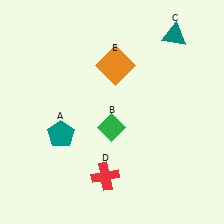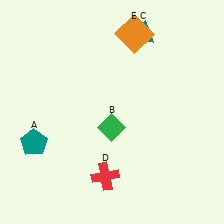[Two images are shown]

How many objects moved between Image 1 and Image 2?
3 objects moved between the two images.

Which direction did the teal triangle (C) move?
The teal triangle (C) moved left.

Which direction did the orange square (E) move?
The orange square (E) moved up.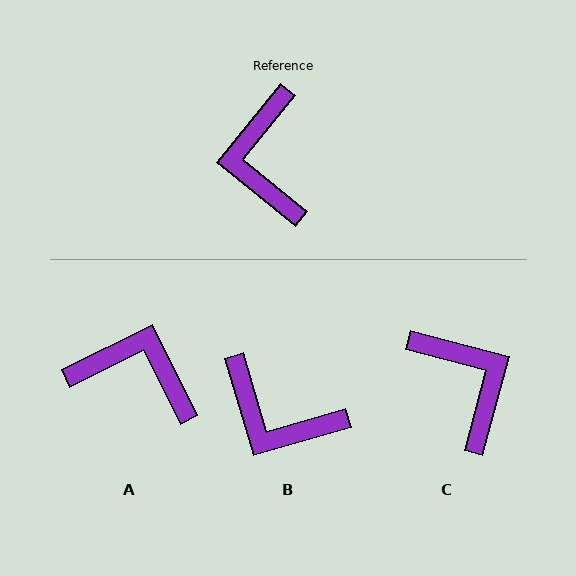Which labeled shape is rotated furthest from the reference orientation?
C, about 156 degrees away.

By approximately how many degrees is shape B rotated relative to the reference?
Approximately 55 degrees counter-clockwise.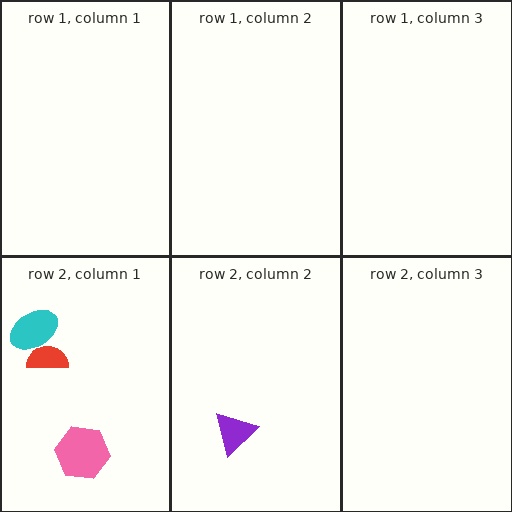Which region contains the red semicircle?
The row 2, column 1 region.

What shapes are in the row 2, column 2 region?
The purple triangle.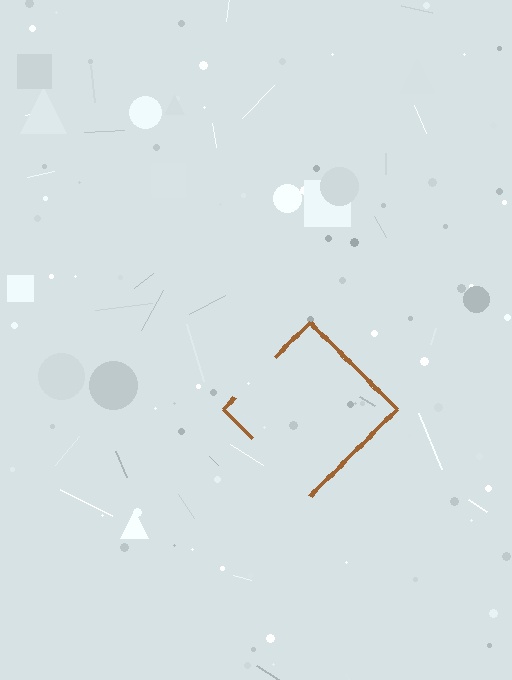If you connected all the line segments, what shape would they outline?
They would outline a diamond.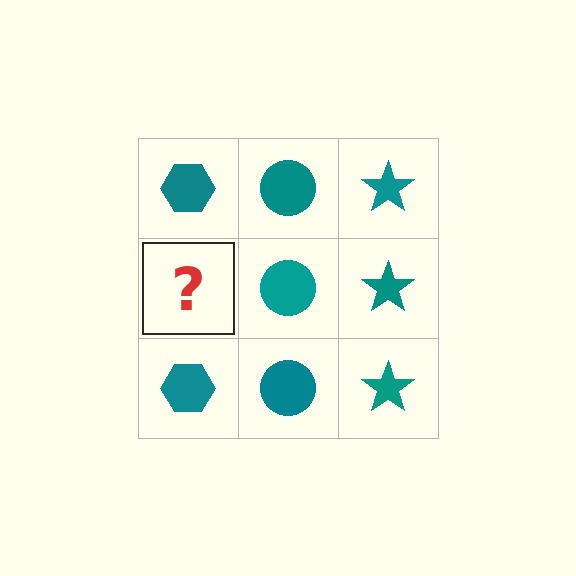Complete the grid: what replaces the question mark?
The question mark should be replaced with a teal hexagon.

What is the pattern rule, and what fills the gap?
The rule is that each column has a consistent shape. The gap should be filled with a teal hexagon.